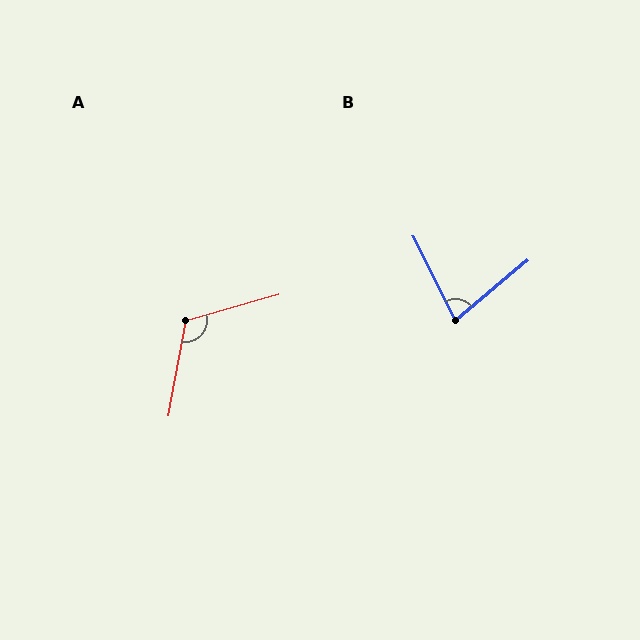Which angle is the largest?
A, at approximately 116 degrees.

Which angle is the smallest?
B, at approximately 77 degrees.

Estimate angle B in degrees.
Approximately 77 degrees.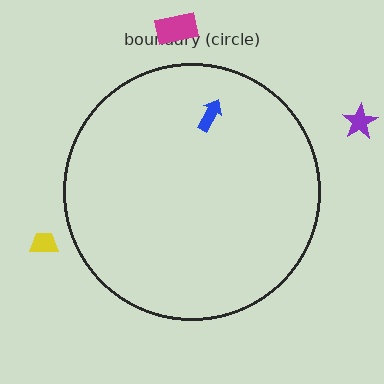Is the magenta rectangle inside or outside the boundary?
Outside.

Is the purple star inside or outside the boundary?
Outside.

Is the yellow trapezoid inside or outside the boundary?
Outside.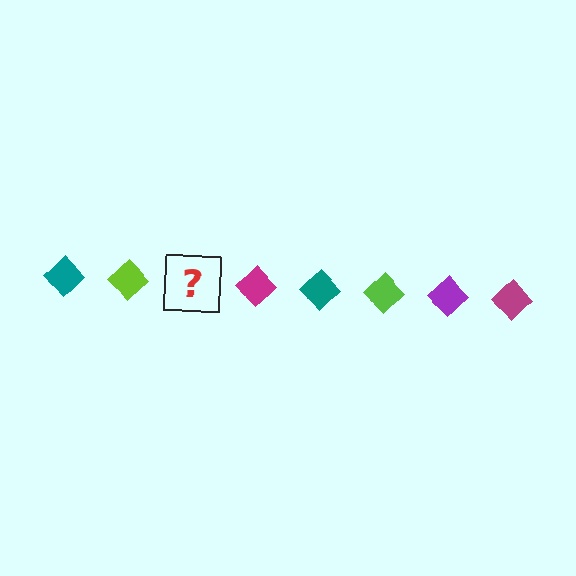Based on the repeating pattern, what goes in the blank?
The blank should be a purple diamond.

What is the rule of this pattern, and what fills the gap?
The rule is that the pattern cycles through teal, lime, purple, magenta diamonds. The gap should be filled with a purple diamond.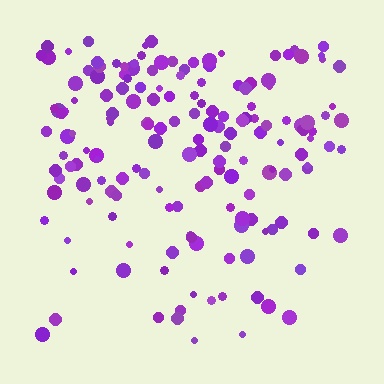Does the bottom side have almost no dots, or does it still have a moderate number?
Still a moderate number, just noticeably fewer than the top.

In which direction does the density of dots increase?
From bottom to top, with the top side densest.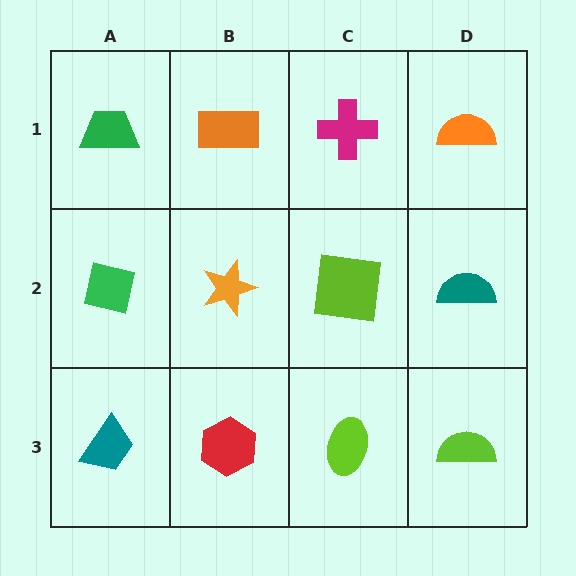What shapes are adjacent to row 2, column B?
An orange rectangle (row 1, column B), a red hexagon (row 3, column B), a green square (row 2, column A), a lime square (row 2, column C).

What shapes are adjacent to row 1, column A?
A green square (row 2, column A), an orange rectangle (row 1, column B).